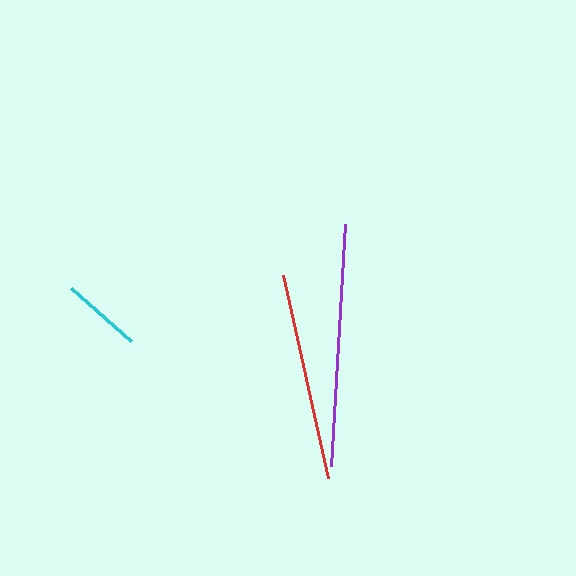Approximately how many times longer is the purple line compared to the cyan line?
The purple line is approximately 3.0 times the length of the cyan line.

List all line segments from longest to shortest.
From longest to shortest: purple, red, cyan.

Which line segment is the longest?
The purple line is the longest at approximately 242 pixels.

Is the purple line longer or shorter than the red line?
The purple line is longer than the red line.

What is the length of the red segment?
The red segment is approximately 208 pixels long.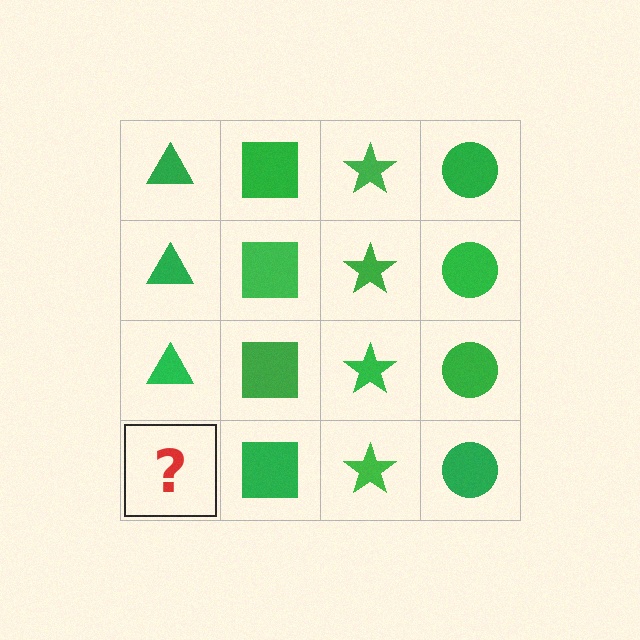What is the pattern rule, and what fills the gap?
The rule is that each column has a consistent shape. The gap should be filled with a green triangle.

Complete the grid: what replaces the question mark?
The question mark should be replaced with a green triangle.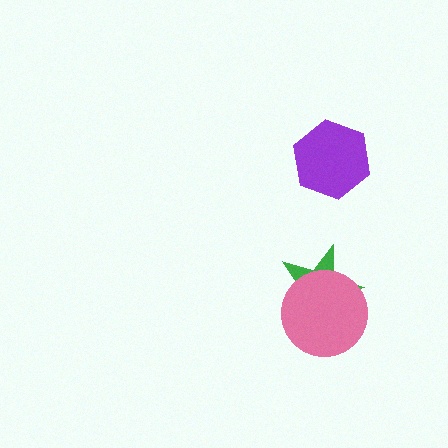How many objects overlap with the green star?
1 object overlaps with the green star.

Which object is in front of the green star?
The pink circle is in front of the green star.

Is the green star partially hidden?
Yes, it is partially covered by another shape.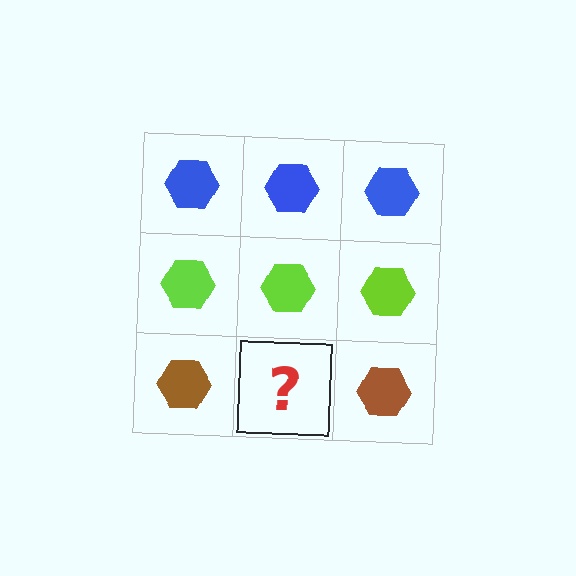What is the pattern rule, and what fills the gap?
The rule is that each row has a consistent color. The gap should be filled with a brown hexagon.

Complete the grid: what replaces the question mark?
The question mark should be replaced with a brown hexagon.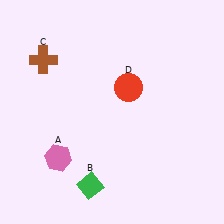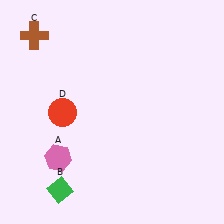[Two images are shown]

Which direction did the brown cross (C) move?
The brown cross (C) moved up.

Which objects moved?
The objects that moved are: the green diamond (B), the brown cross (C), the red circle (D).